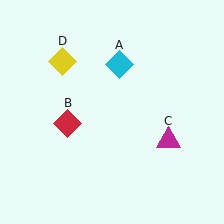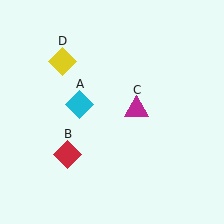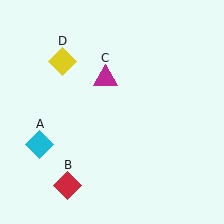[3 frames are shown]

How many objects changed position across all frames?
3 objects changed position: cyan diamond (object A), red diamond (object B), magenta triangle (object C).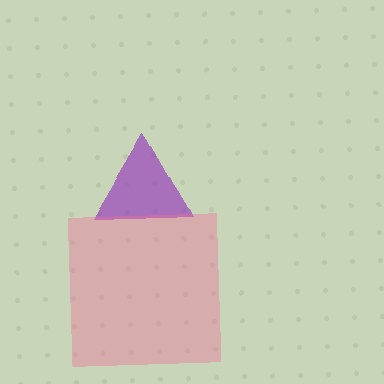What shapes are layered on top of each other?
The layered shapes are: a purple triangle, a pink square.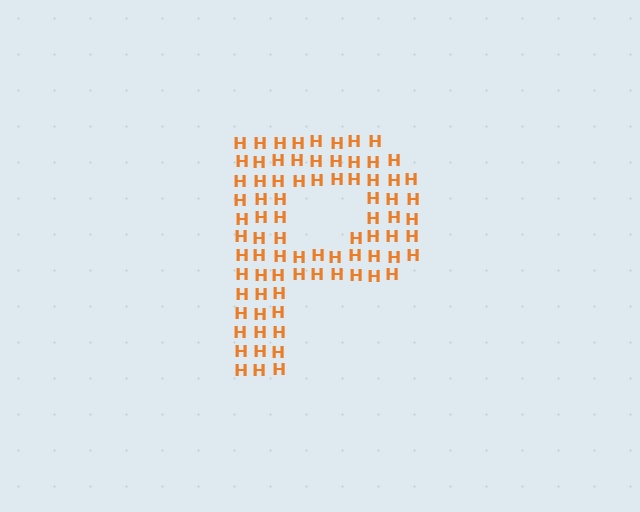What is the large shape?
The large shape is the letter P.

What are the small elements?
The small elements are letter H's.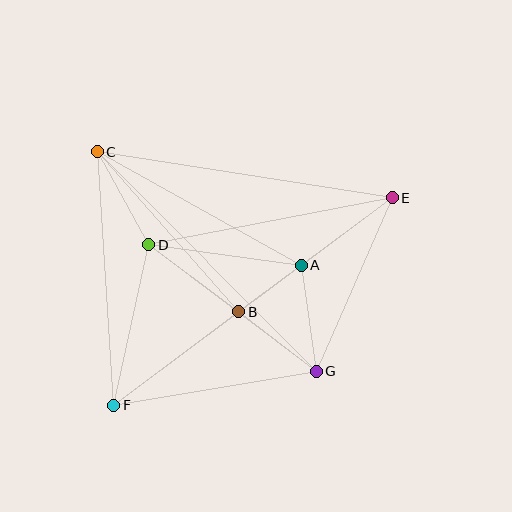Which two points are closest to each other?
Points A and B are closest to each other.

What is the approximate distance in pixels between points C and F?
The distance between C and F is approximately 254 pixels.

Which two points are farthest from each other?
Points E and F are farthest from each other.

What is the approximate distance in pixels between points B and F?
The distance between B and F is approximately 156 pixels.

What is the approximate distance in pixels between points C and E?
The distance between C and E is approximately 298 pixels.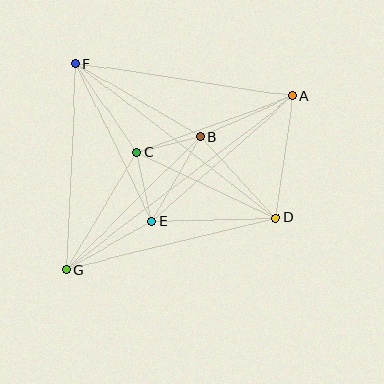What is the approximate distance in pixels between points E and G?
The distance between E and G is approximately 98 pixels.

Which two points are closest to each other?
Points B and C are closest to each other.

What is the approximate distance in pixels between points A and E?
The distance between A and E is approximately 188 pixels.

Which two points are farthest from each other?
Points A and G are farthest from each other.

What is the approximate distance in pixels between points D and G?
The distance between D and G is approximately 216 pixels.